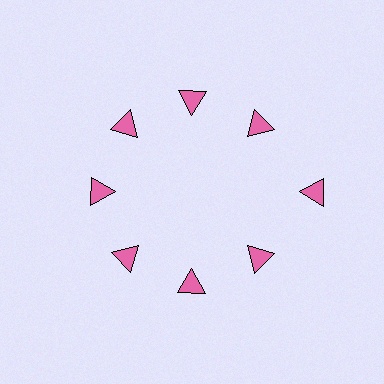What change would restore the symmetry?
The symmetry would be restored by moving it inward, back onto the ring so that all 8 triangles sit at equal angles and equal distance from the center.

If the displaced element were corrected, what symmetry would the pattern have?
It would have 8-fold rotational symmetry — the pattern would map onto itself every 45 degrees.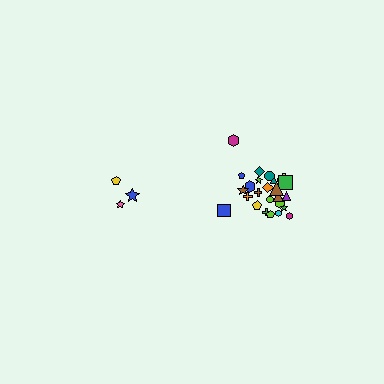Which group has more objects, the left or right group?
The right group.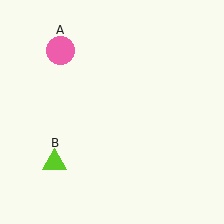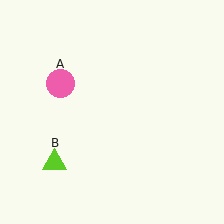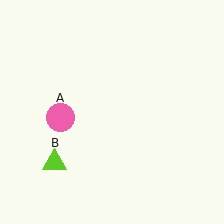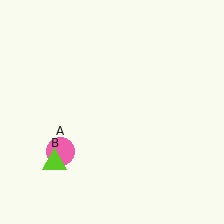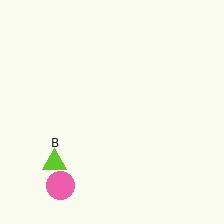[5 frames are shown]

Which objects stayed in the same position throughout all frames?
Lime triangle (object B) remained stationary.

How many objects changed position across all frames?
1 object changed position: pink circle (object A).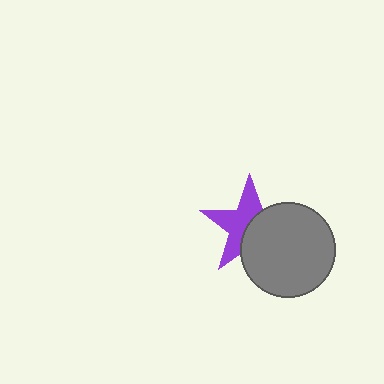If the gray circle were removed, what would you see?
You would see the complete purple star.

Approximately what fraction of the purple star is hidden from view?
Roughly 47% of the purple star is hidden behind the gray circle.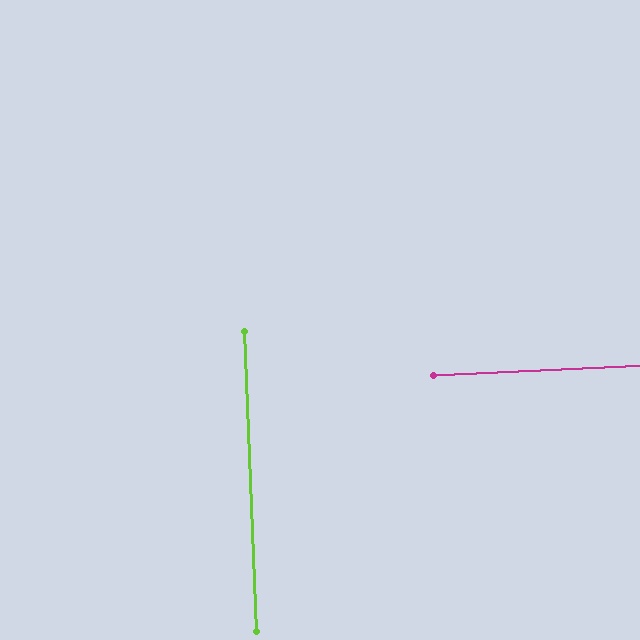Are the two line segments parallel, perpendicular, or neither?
Perpendicular — they meet at approximately 90°.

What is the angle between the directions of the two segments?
Approximately 90 degrees.